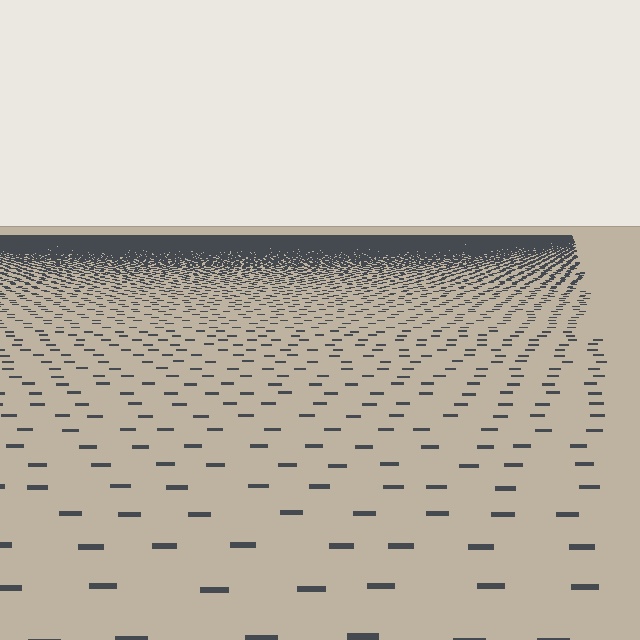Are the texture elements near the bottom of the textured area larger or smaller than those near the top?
Larger. Near the bottom, elements are closer to the viewer and appear at a bigger on-screen size.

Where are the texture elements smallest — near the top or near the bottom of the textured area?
Near the top.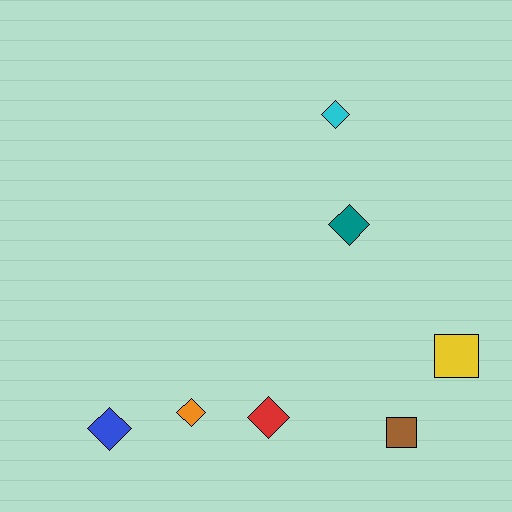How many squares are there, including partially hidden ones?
There are 2 squares.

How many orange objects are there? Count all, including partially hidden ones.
There is 1 orange object.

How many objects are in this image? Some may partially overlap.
There are 7 objects.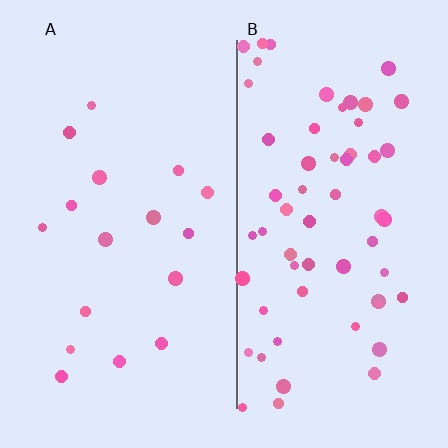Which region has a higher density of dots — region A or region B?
B (the right).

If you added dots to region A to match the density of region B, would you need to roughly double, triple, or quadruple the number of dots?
Approximately quadruple.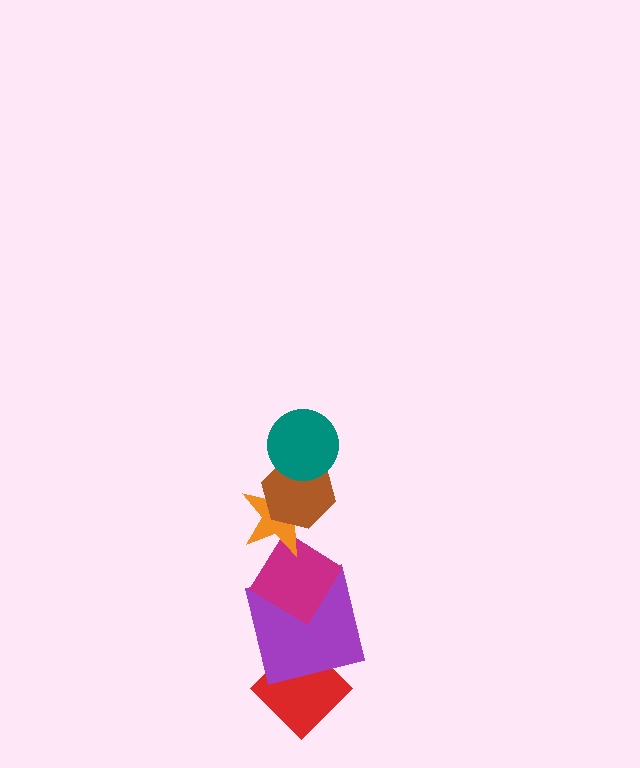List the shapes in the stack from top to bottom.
From top to bottom: the teal circle, the brown hexagon, the orange star, the magenta diamond, the purple square, the red diamond.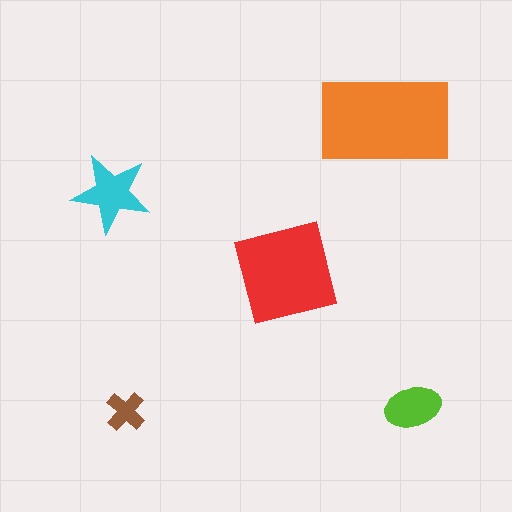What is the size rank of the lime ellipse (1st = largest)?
4th.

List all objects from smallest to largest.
The brown cross, the lime ellipse, the cyan star, the red square, the orange rectangle.